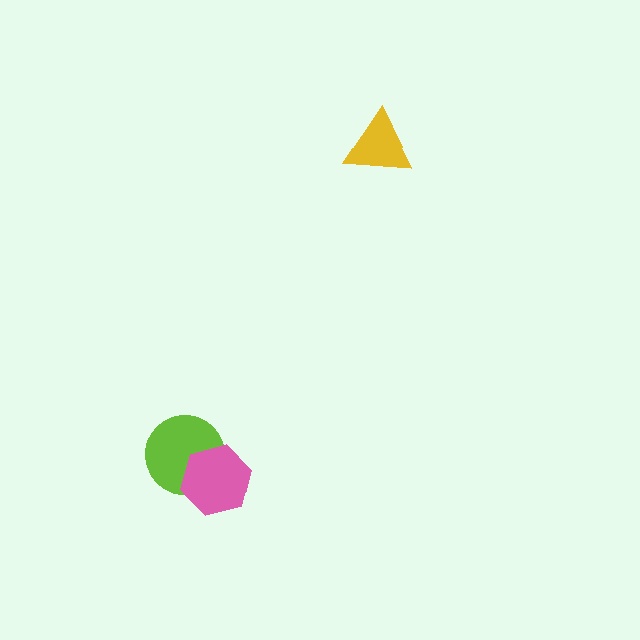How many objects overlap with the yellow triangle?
0 objects overlap with the yellow triangle.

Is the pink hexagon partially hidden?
No, no other shape covers it.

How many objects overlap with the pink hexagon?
1 object overlaps with the pink hexagon.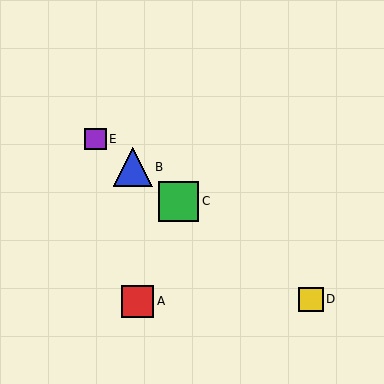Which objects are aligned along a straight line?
Objects B, C, D, E are aligned along a straight line.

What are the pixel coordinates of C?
Object C is at (179, 201).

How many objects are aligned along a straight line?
4 objects (B, C, D, E) are aligned along a straight line.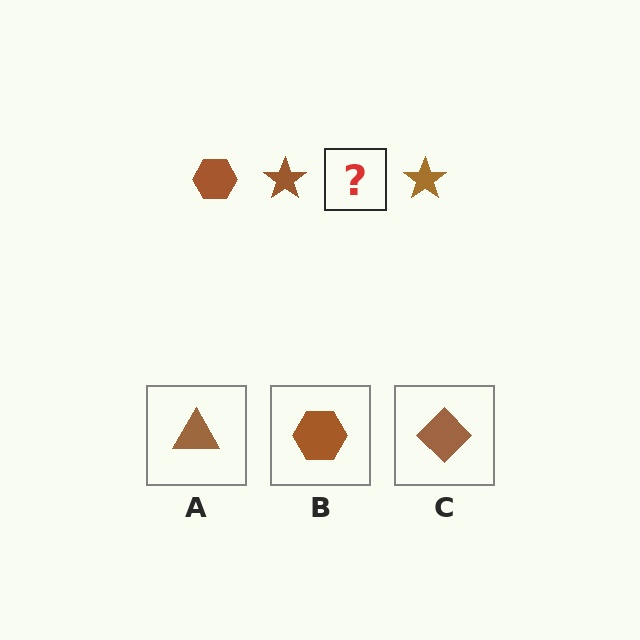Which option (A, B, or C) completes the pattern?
B.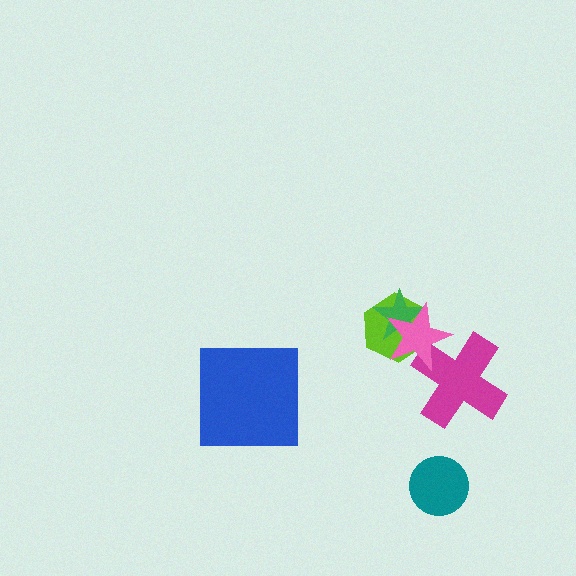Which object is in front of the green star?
The pink star is in front of the green star.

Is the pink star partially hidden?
No, no other shape covers it.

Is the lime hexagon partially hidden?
Yes, it is partially covered by another shape.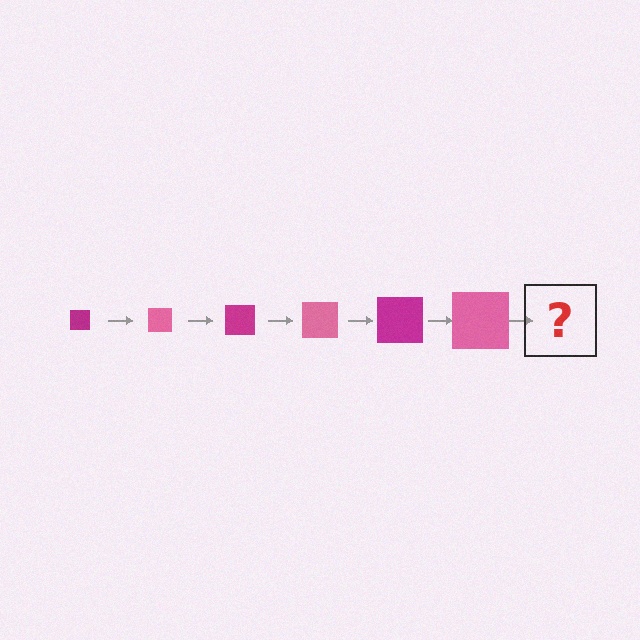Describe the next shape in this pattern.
It should be a magenta square, larger than the previous one.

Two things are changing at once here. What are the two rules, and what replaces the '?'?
The two rules are that the square grows larger each step and the color cycles through magenta and pink. The '?' should be a magenta square, larger than the previous one.